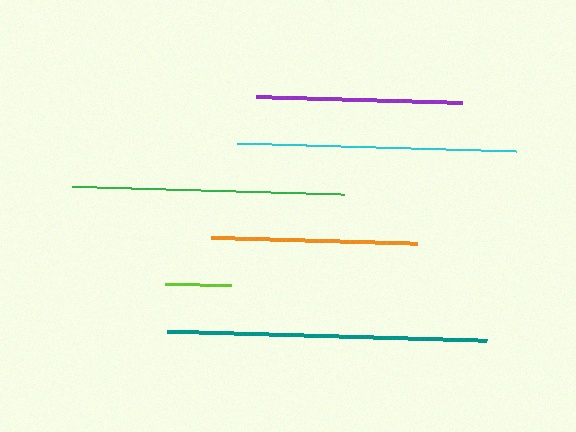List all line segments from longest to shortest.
From longest to shortest: teal, cyan, green, purple, orange, lime.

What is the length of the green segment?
The green segment is approximately 272 pixels long.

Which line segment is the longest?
The teal line is the longest at approximately 319 pixels.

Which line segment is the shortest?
The lime line is the shortest at approximately 66 pixels.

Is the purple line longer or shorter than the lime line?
The purple line is longer than the lime line.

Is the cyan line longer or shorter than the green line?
The cyan line is longer than the green line.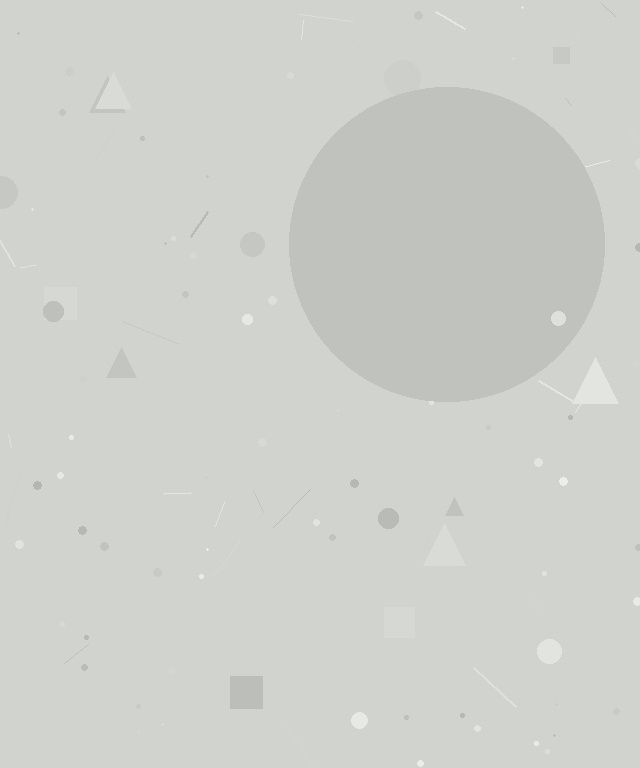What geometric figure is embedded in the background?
A circle is embedded in the background.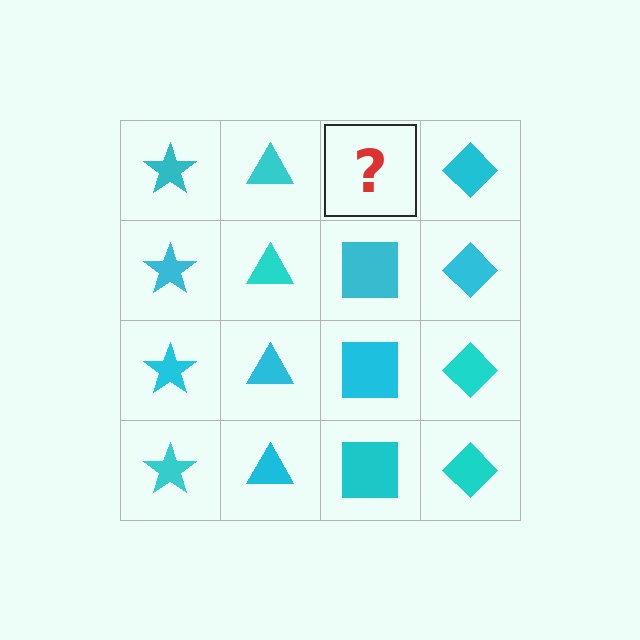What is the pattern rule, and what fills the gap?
The rule is that each column has a consistent shape. The gap should be filled with a cyan square.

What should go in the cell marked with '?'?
The missing cell should contain a cyan square.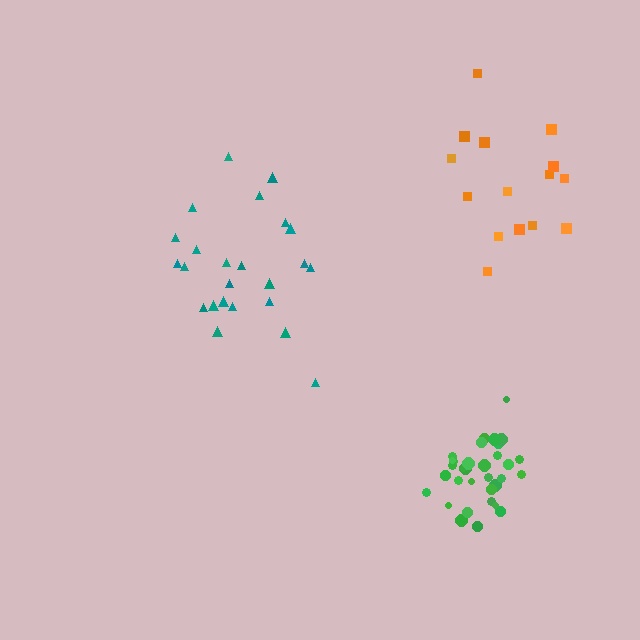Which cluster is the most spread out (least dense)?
Orange.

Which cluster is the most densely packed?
Green.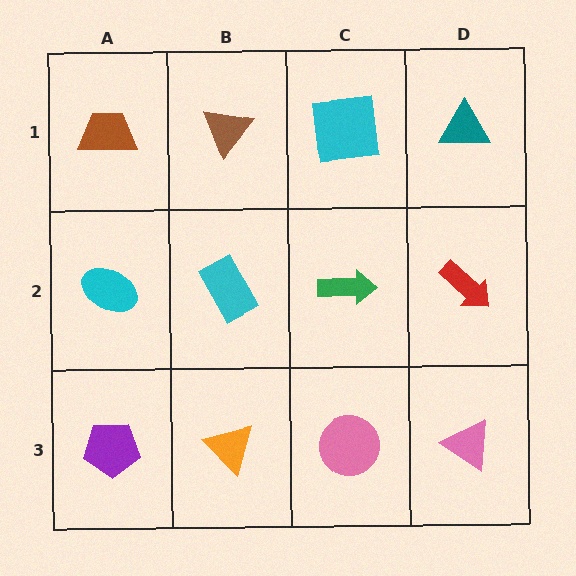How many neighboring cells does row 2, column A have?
3.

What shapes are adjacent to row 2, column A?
A brown trapezoid (row 1, column A), a purple pentagon (row 3, column A), a cyan rectangle (row 2, column B).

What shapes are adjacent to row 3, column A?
A cyan ellipse (row 2, column A), an orange triangle (row 3, column B).